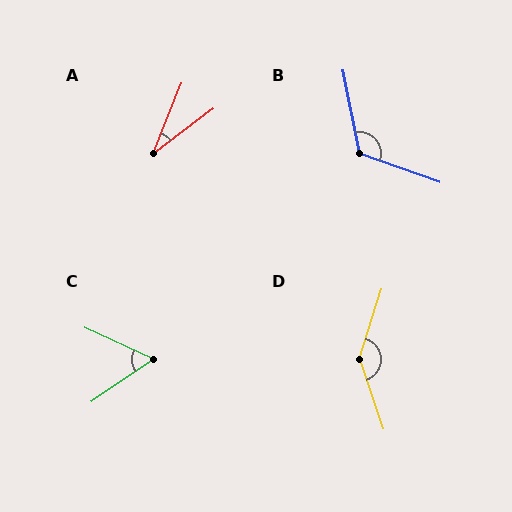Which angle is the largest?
D, at approximately 144 degrees.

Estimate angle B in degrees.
Approximately 121 degrees.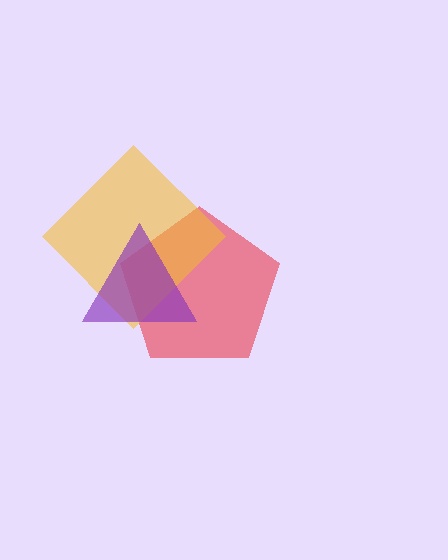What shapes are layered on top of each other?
The layered shapes are: a red pentagon, a yellow diamond, a purple triangle.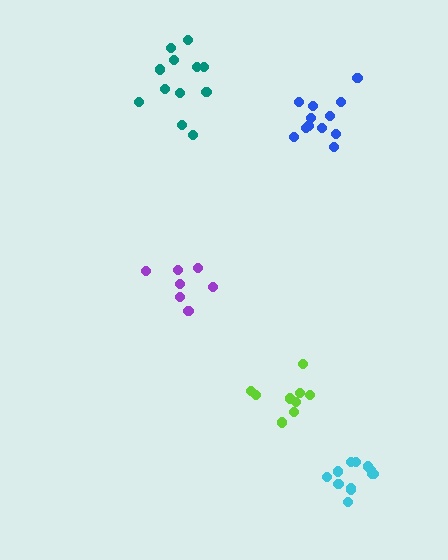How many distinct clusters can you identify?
There are 5 distinct clusters.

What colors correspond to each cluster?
The clusters are colored: teal, blue, cyan, purple, lime.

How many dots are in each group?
Group 1: 12 dots, Group 2: 12 dots, Group 3: 12 dots, Group 4: 7 dots, Group 5: 9 dots (52 total).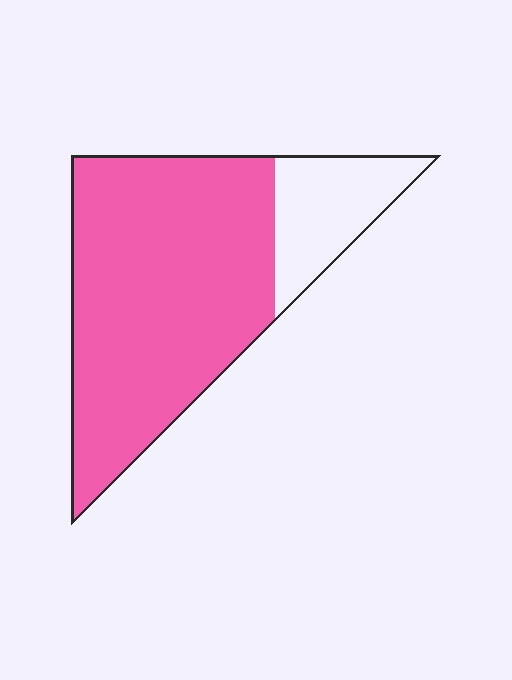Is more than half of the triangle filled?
Yes.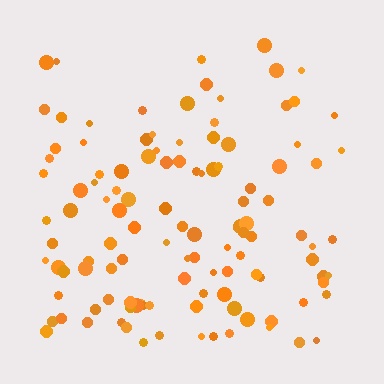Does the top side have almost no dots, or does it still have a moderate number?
Still a moderate number, just noticeably fewer than the bottom.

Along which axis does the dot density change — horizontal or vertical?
Vertical.